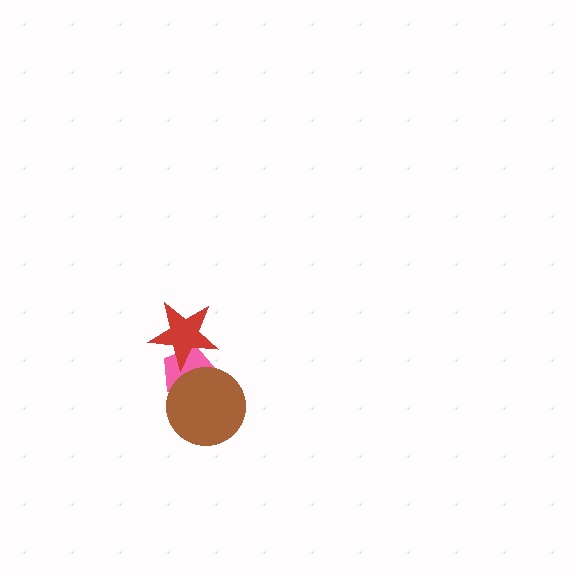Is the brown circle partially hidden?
No, no other shape covers it.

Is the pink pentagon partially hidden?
Yes, it is partially covered by another shape.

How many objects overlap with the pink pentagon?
2 objects overlap with the pink pentagon.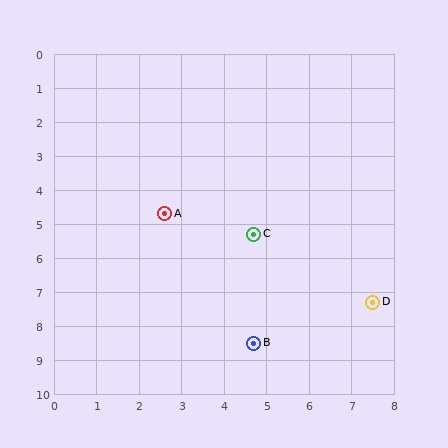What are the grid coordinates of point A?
Point A is at approximately (2.6, 4.7).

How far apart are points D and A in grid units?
Points D and A are about 5.5 grid units apart.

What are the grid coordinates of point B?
Point B is at approximately (4.7, 8.5).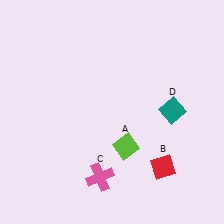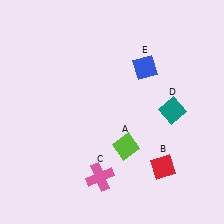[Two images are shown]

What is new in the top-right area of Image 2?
A blue diamond (E) was added in the top-right area of Image 2.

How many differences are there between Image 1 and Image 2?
There is 1 difference between the two images.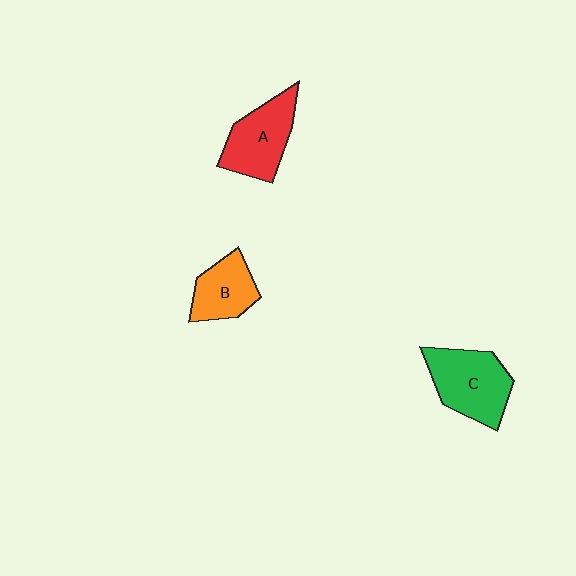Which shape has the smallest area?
Shape B (orange).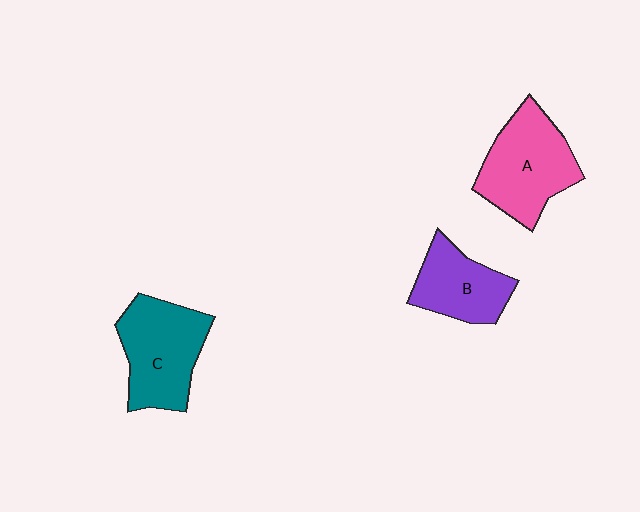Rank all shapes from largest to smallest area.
From largest to smallest: A (pink), C (teal), B (purple).